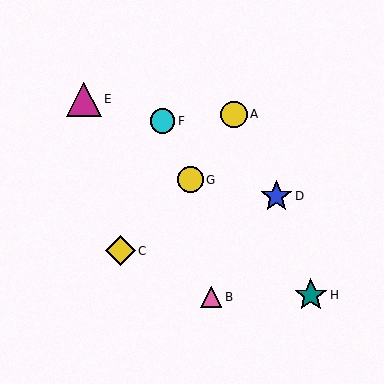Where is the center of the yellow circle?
The center of the yellow circle is at (191, 180).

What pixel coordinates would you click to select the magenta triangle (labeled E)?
Click at (84, 99) to select the magenta triangle E.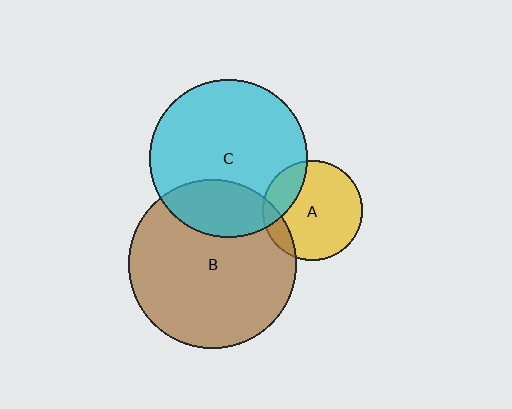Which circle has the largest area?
Circle B (brown).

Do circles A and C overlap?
Yes.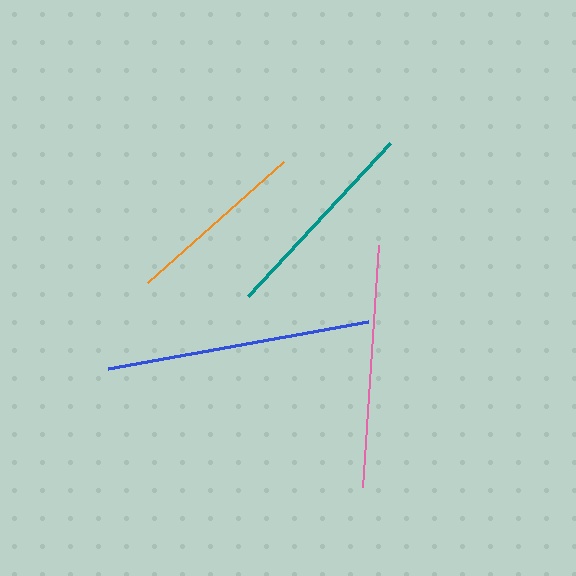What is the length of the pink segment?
The pink segment is approximately 243 pixels long.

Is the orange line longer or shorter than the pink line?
The pink line is longer than the orange line.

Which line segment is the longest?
The blue line is the longest at approximately 265 pixels.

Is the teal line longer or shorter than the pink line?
The pink line is longer than the teal line.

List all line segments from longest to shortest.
From longest to shortest: blue, pink, teal, orange.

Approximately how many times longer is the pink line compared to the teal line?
The pink line is approximately 1.2 times the length of the teal line.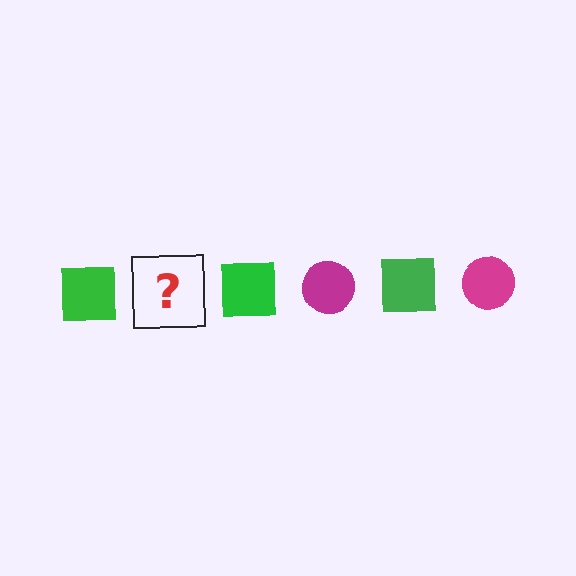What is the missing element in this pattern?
The missing element is a magenta circle.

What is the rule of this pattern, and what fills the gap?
The rule is that the pattern alternates between green square and magenta circle. The gap should be filled with a magenta circle.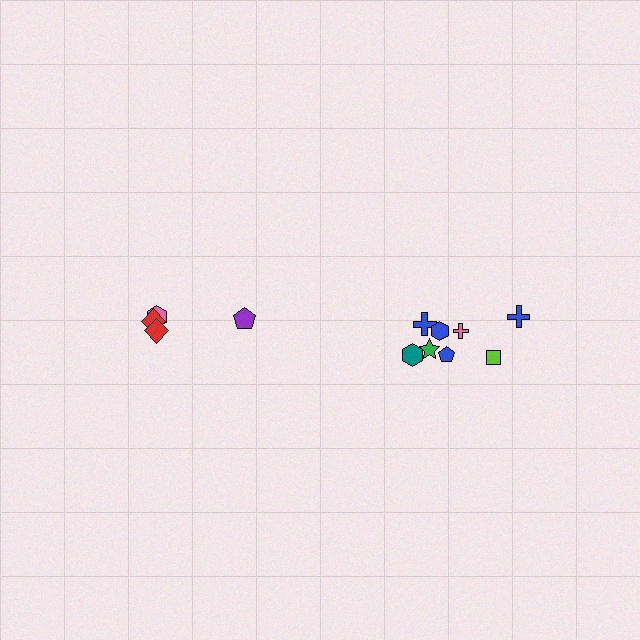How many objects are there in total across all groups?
There are 12 objects.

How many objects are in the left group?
There are 4 objects.